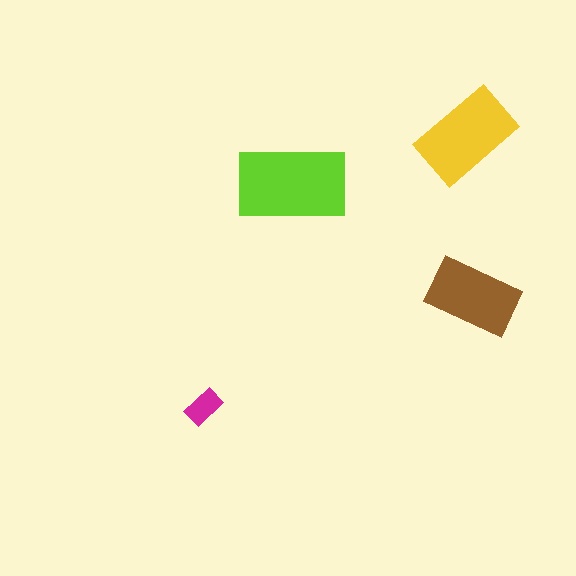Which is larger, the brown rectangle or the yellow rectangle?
The yellow one.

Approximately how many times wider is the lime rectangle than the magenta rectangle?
About 3 times wider.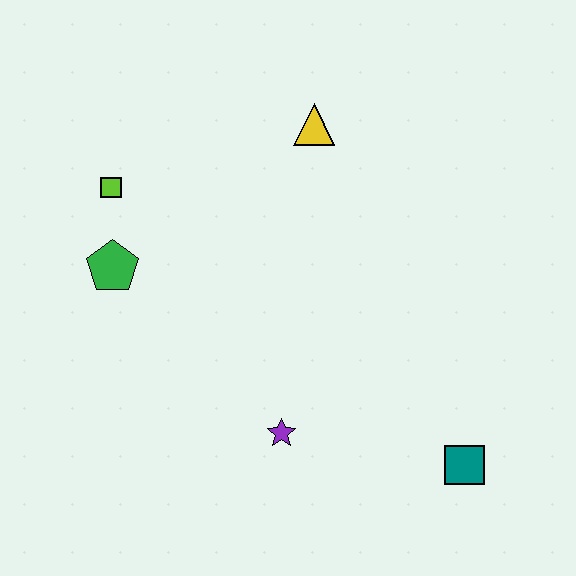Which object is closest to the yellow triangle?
The lime square is closest to the yellow triangle.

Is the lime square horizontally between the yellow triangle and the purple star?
No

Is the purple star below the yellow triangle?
Yes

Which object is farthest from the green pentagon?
The teal square is farthest from the green pentagon.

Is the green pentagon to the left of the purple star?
Yes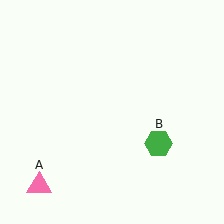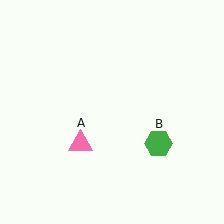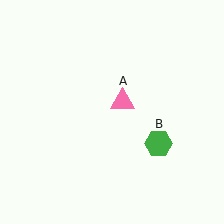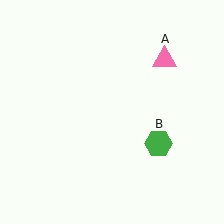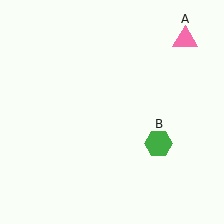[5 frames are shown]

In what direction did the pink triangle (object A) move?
The pink triangle (object A) moved up and to the right.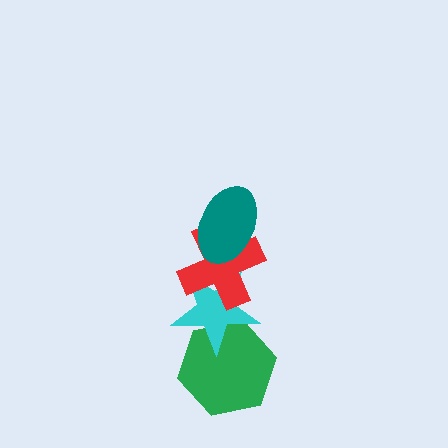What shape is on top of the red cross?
The teal ellipse is on top of the red cross.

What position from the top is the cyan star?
The cyan star is 3rd from the top.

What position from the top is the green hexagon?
The green hexagon is 4th from the top.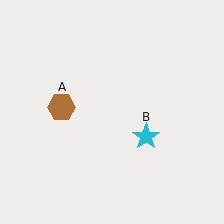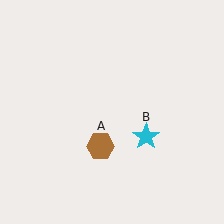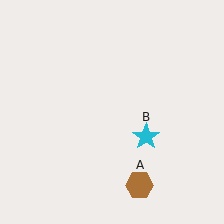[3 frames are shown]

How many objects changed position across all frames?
1 object changed position: brown hexagon (object A).